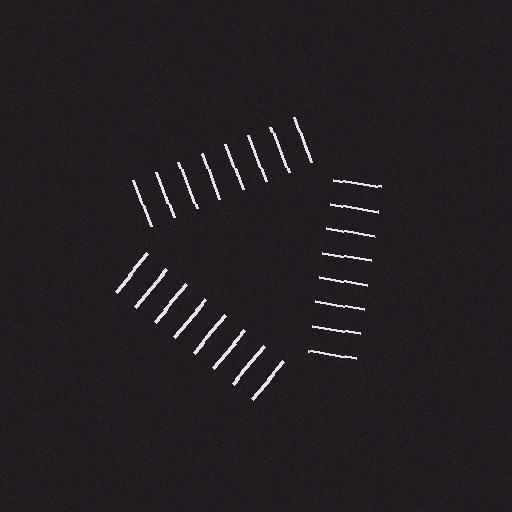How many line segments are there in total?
24 — 8 along each of the 3 edges.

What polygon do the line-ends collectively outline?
An illusory triangle — the line segments terminate on its edges but no continuous stroke is drawn.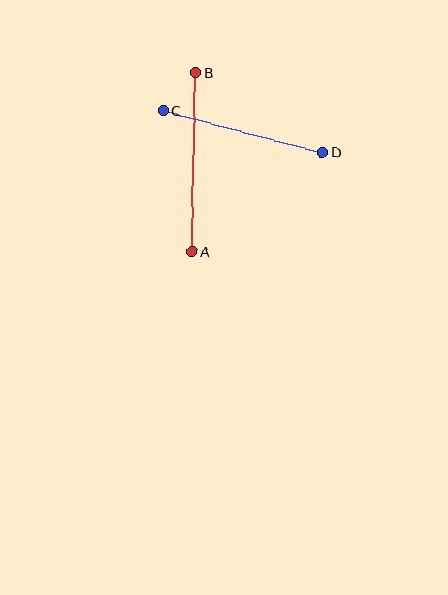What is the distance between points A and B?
The distance is approximately 179 pixels.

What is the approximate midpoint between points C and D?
The midpoint is at approximately (243, 132) pixels.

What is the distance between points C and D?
The distance is approximately 164 pixels.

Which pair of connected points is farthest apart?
Points A and B are farthest apart.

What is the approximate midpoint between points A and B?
The midpoint is at approximately (194, 162) pixels.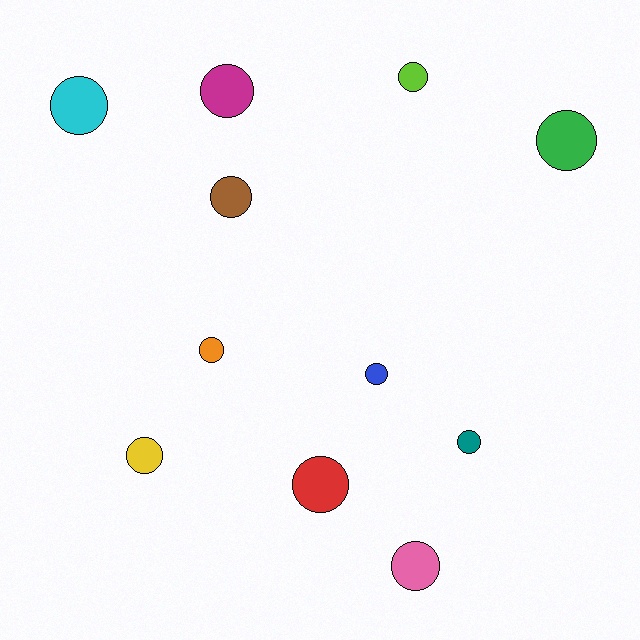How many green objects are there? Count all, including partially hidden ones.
There is 1 green object.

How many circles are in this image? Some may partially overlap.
There are 11 circles.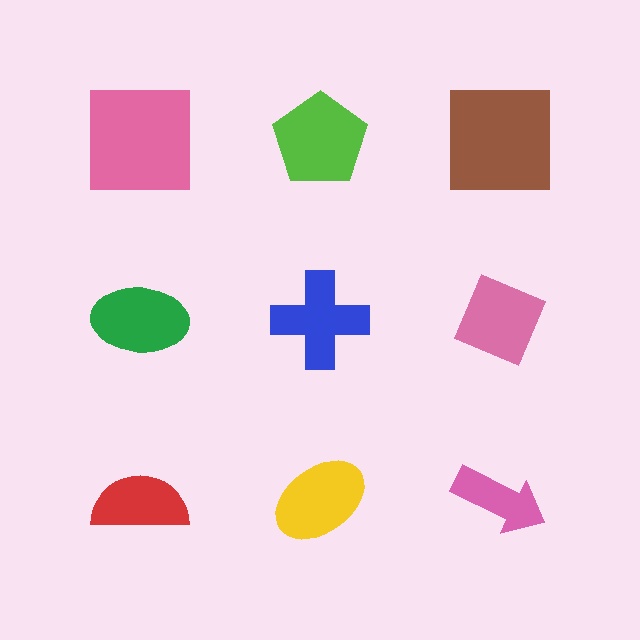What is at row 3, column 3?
A pink arrow.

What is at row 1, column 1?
A pink square.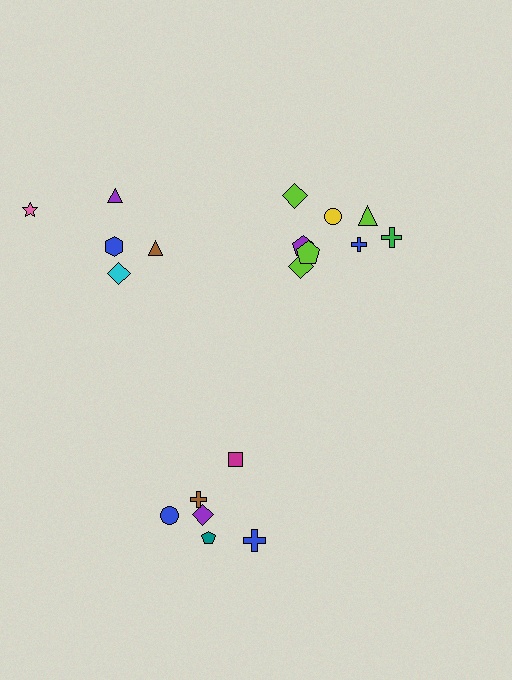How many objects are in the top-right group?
There are 8 objects.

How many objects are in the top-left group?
There are 5 objects.